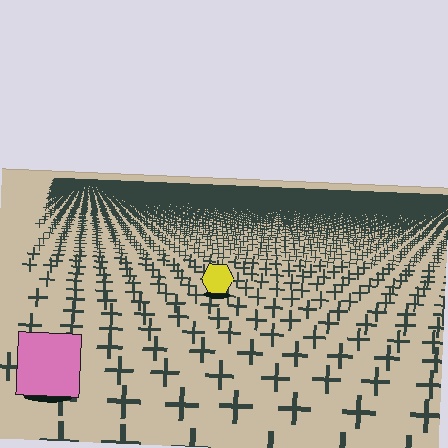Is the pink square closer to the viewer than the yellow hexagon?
Yes. The pink square is closer — you can tell from the texture gradient: the ground texture is coarser near it.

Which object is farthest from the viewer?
The yellow hexagon is farthest from the viewer. It appears smaller and the ground texture around it is denser.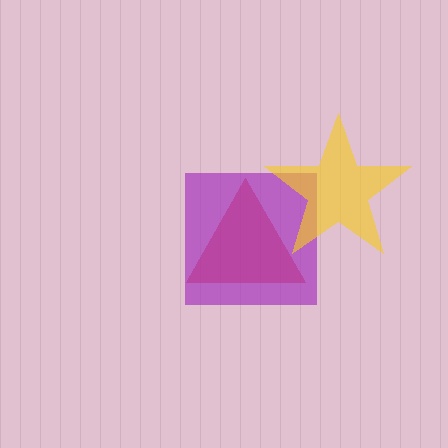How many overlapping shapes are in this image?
There are 3 overlapping shapes in the image.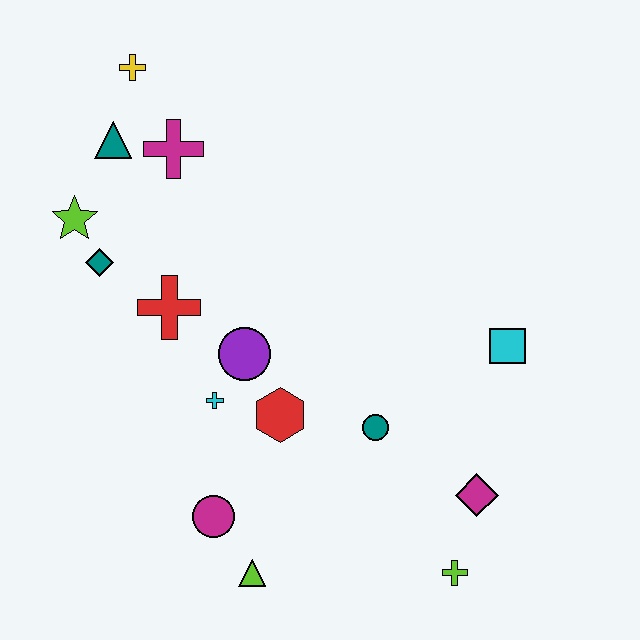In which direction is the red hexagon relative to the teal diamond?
The red hexagon is to the right of the teal diamond.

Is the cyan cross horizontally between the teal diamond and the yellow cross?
No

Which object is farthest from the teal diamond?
The lime cross is farthest from the teal diamond.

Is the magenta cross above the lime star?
Yes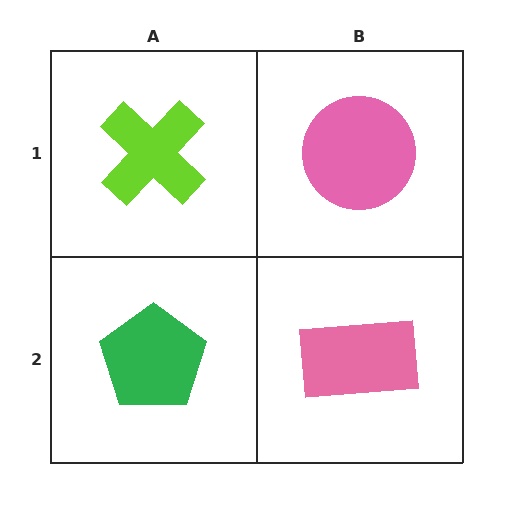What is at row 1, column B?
A pink circle.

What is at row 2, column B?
A pink rectangle.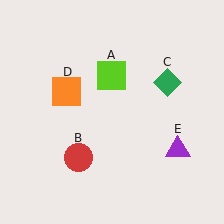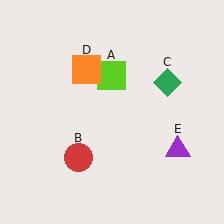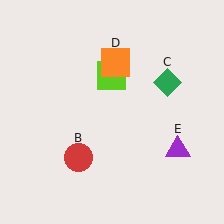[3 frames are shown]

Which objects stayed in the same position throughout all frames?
Lime square (object A) and red circle (object B) and green diamond (object C) and purple triangle (object E) remained stationary.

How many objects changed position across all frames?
1 object changed position: orange square (object D).